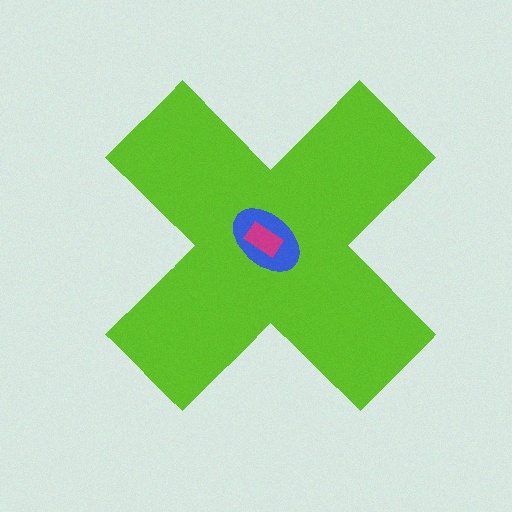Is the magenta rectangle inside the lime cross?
Yes.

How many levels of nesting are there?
3.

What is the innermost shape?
The magenta rectangle.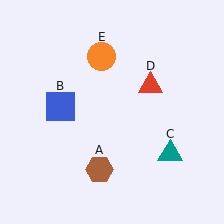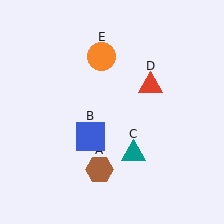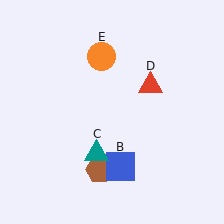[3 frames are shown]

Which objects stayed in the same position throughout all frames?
Brown hexagon (object A) and red triangle (object D) and orange circle (object E) remained stationary.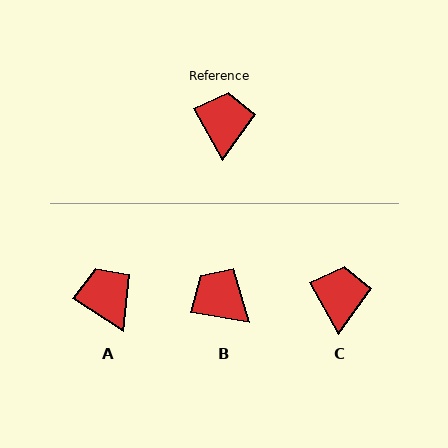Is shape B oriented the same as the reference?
No, it is off by about 52 degrees.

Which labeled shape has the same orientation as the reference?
C.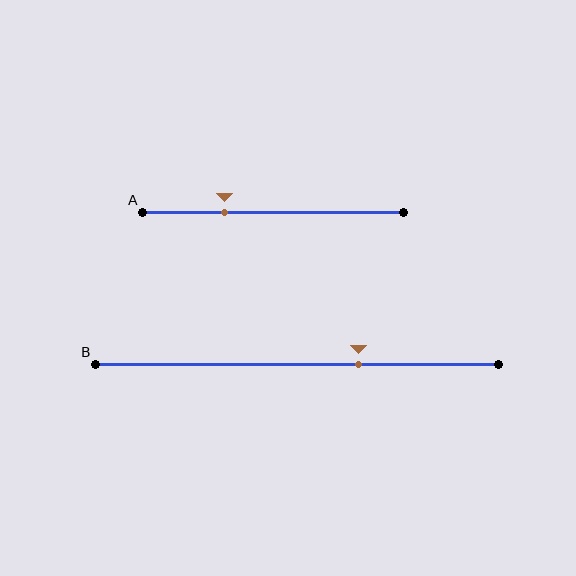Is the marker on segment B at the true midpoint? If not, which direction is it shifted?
No, the marker on segment B is shifted to the right by about 15% of the segment length.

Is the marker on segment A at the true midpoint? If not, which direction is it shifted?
No, the marker on segment A is shifted to the left by about 18% of the segment length.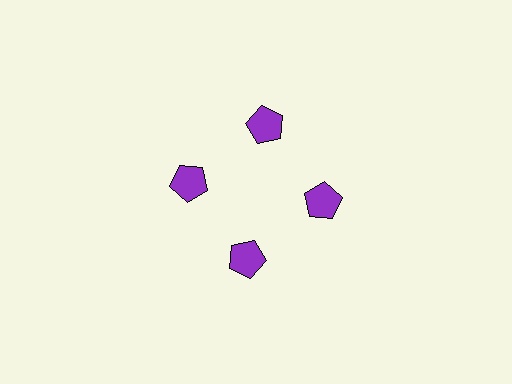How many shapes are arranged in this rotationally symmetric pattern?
There are 4 shapes, arranged in 4 groups of 1.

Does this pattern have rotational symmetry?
Yes, this pattern has 4-fold rotational symmetry. It looks the same after rotating 90 degrees around the center.